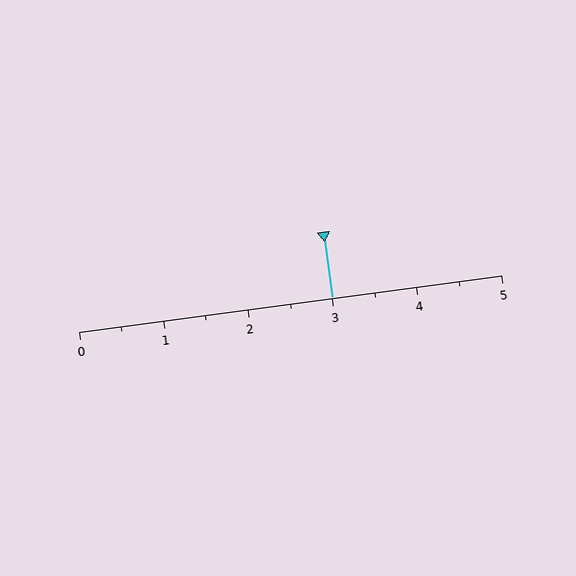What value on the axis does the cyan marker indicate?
The marker indicates approximately 3.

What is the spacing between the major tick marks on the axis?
The major ticks are spaced 1 apart.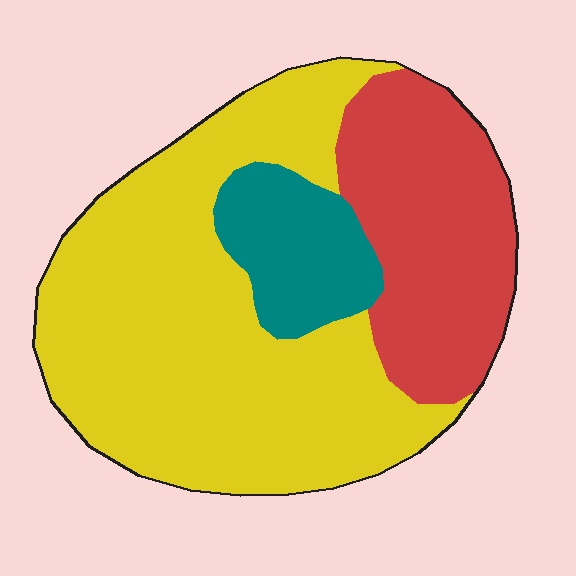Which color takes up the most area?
Yellow, at roughly 60%.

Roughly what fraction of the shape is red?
Red covers roughly 25% of the shape.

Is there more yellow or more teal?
Yellow.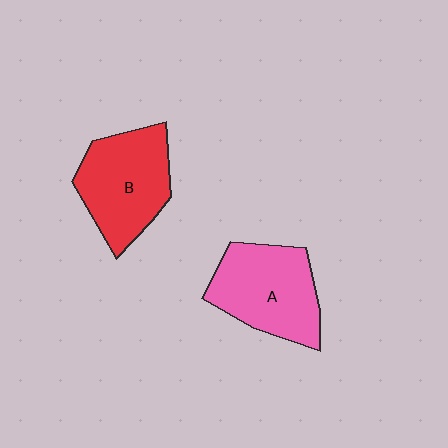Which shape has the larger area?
Shape A (pink).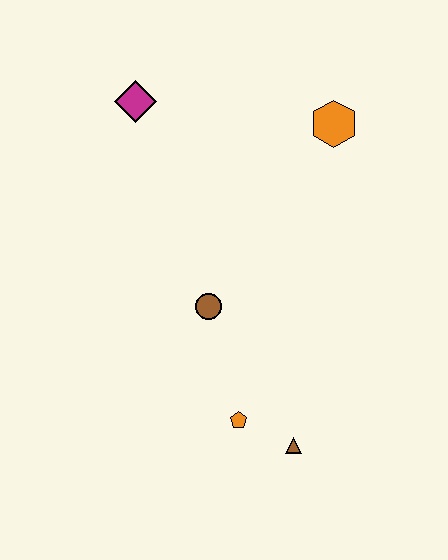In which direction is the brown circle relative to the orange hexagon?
The brown circle is below the orange hexagon.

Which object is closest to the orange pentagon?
The brown triangle is closest to the orange pentagon.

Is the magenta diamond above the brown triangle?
Yes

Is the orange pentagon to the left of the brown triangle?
Yes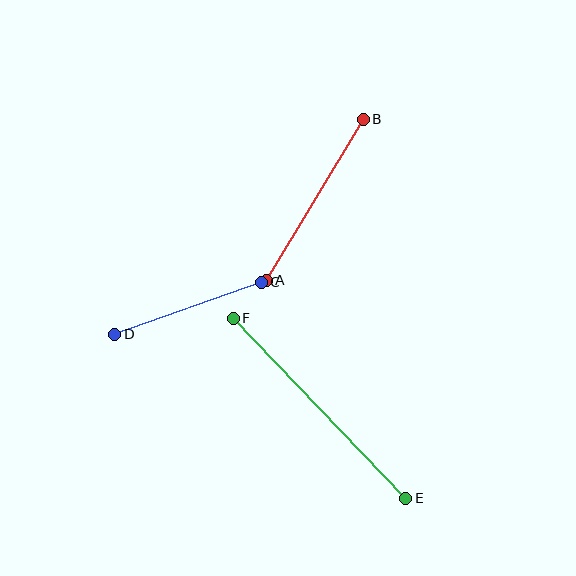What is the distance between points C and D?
The distance is approximately 155 pixels.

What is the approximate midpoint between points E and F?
The midpoint is at approximately (319, 408) pixels.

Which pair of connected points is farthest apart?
Points E and F are farthest apart.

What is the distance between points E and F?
The distance is approximately 249 pixels.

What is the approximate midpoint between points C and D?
The midpoint is at approximately (188, 308) pixels.